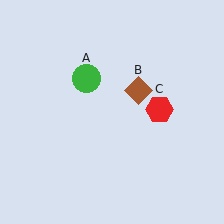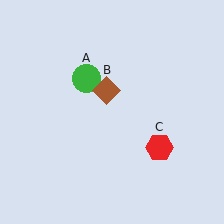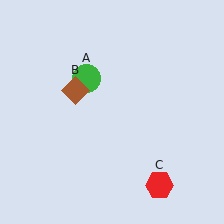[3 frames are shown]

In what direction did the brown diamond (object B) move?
The brown diamond (object B) moved left.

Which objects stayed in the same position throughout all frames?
Green circle (object A) remained stationary.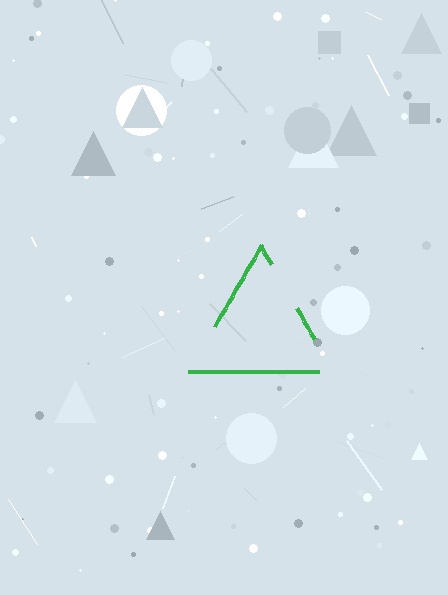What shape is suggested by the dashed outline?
The dashed outline suggests a triangle.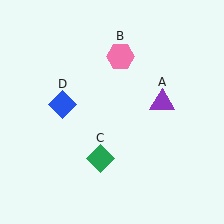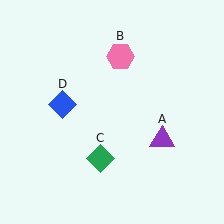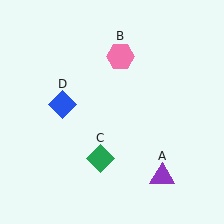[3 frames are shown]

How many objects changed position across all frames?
1 object changed position: purple triangle (object A).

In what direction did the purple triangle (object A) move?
The purple triangle (object A) moved down.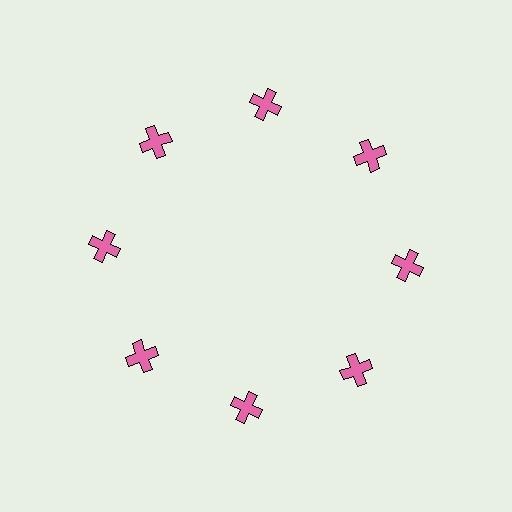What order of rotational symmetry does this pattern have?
This pattern has 8-fold rotational symmetry.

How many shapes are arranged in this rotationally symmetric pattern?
There are 8 shapes, arranged in 8 groups of 1.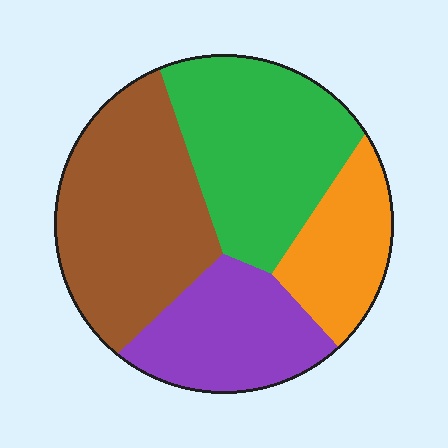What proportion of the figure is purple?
Purple takes up less than a quarter of the figure.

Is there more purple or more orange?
Purple.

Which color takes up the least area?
Orange, at roughly 15%.